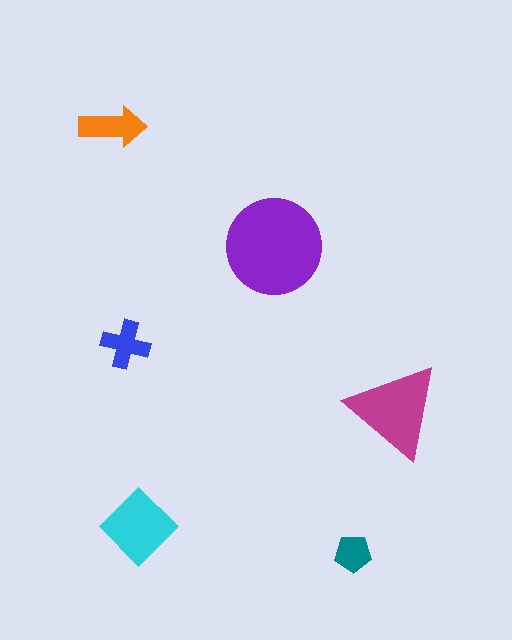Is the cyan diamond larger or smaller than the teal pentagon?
Larger.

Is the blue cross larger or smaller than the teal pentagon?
Larger.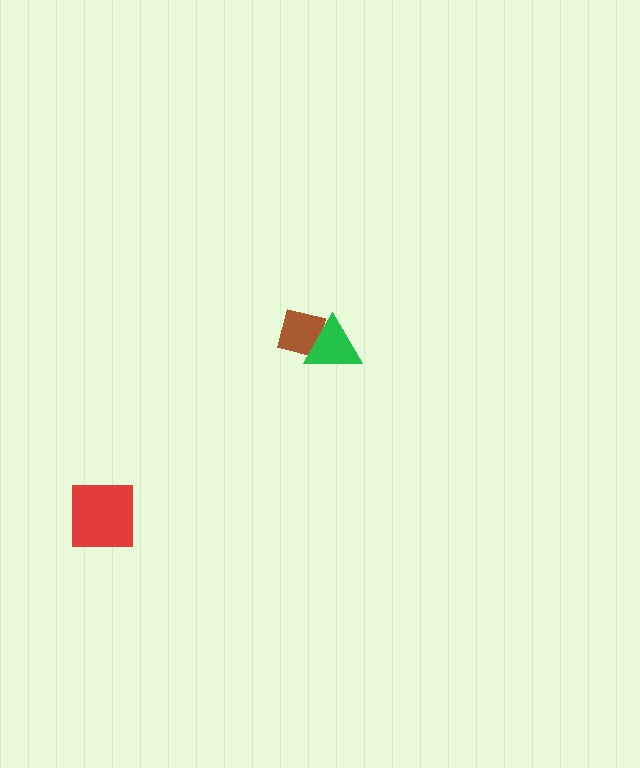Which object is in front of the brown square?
The green triangle is in front of the brown square.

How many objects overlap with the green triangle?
1 object overlaps with the green triangle.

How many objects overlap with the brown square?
1 object overlaps with the brown square.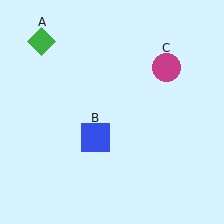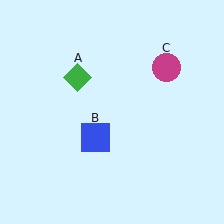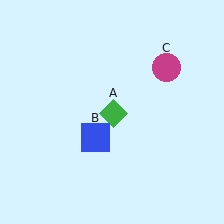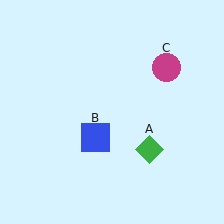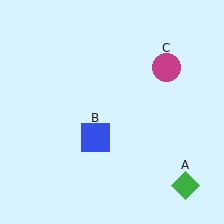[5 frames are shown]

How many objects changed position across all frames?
1 object changed position: green diamond (object A).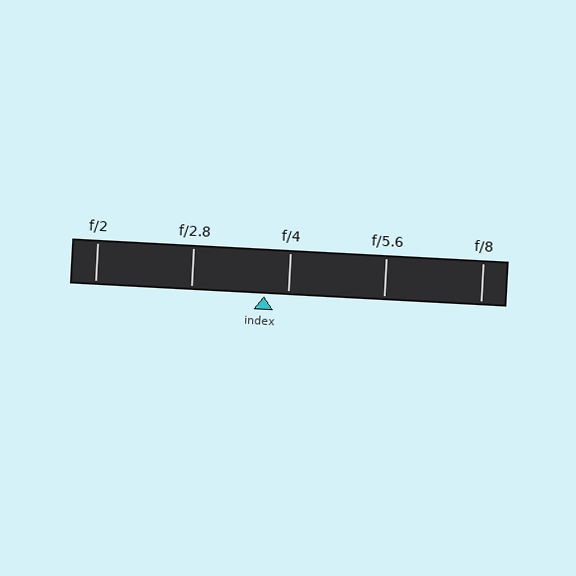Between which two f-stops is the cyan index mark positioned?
The index mark is between f/2.8 and f/4.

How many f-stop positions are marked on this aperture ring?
There are 5 f-stop positions marked.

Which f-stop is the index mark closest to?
The index mark is closest to f/4.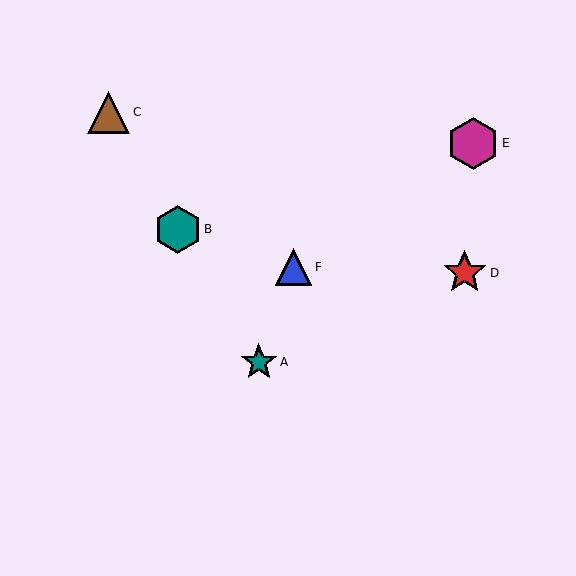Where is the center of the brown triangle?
The center of the brown triangle is at (109, 112).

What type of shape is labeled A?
Shape A is a teal star.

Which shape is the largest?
The magenta hexagon (labeled E) is the largest.